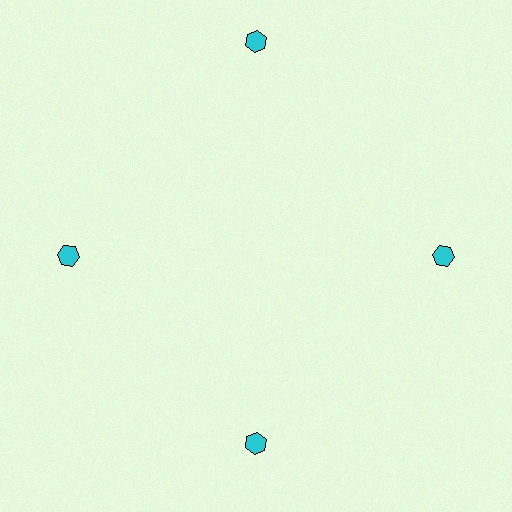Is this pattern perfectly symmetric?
No. The 4 cyan hexagons are arranged in a ring, but one element near the 12 o'clock position is pushed outward from the center, breaking the 4-fold rotational symmetry.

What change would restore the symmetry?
The symmetry would be restored by moving it inward, back onto the ring so that all 4 hexagons sit at equal angles and equal distance from the center.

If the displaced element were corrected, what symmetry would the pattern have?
It would have 4-fold rotational symmetry — the pattern would map onto itself every 90 degrees.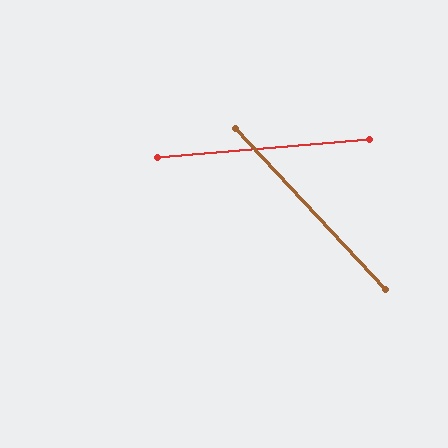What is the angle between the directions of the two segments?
Approximately 52 degrees.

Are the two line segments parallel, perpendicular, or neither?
Neither parallel nor perpendicular — they differ by about 52°.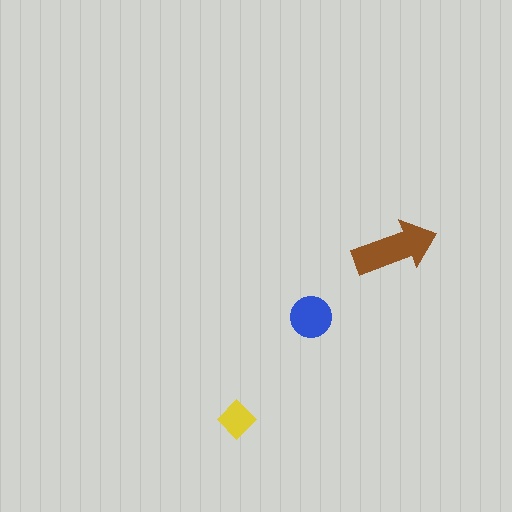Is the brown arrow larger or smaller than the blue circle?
Larger.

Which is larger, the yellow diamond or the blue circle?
The blue circle.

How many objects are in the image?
There are 3 objects in the image.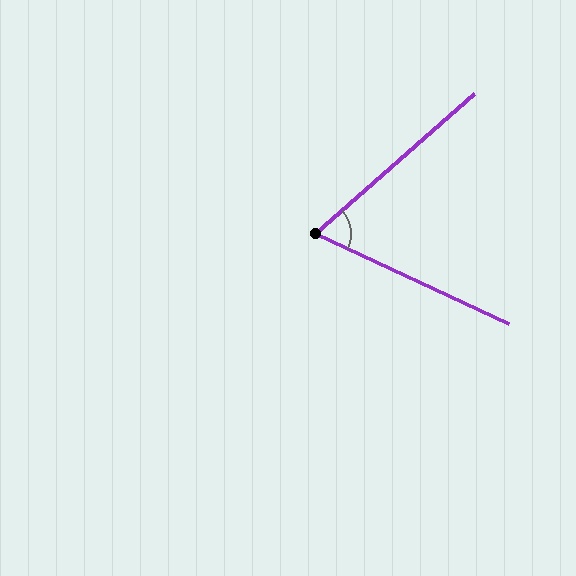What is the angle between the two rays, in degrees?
Approximately 66 degrees.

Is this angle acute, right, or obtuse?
It is acute.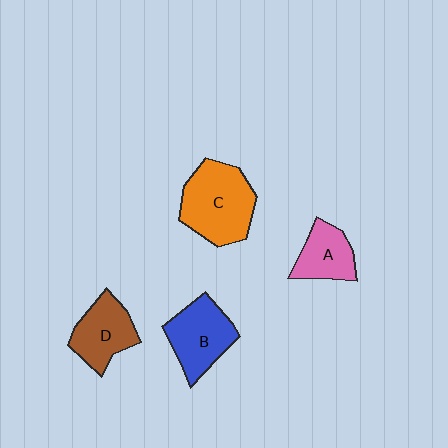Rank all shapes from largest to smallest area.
From largest to smallest: C (orange), B (blue), D (brown), A (pink).